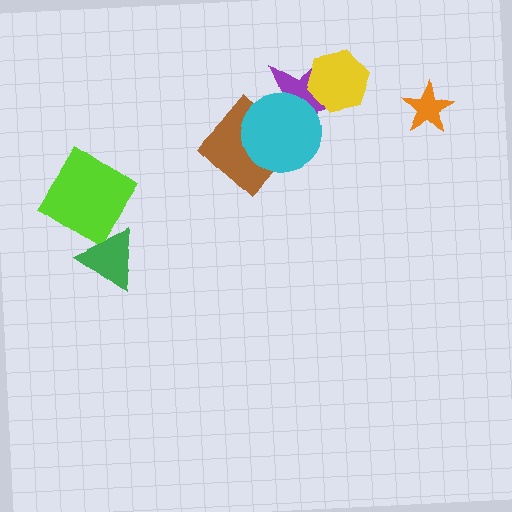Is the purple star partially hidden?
Yes, it is partially covered by another shape.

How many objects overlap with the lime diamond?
1 object overlaps with the lime diamond.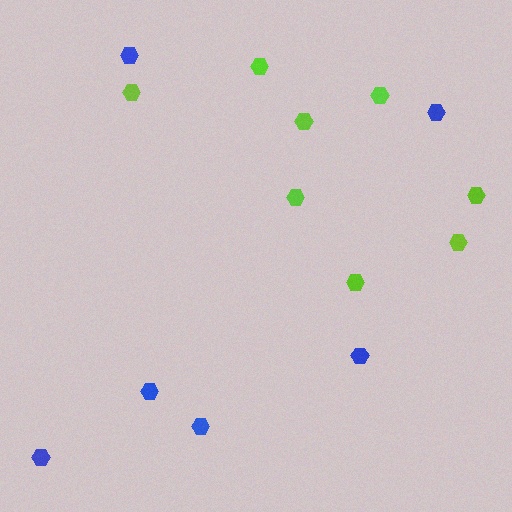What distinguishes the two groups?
There are 2 groups: one group of blue hexagons (6) and one group of lime hexagons (8).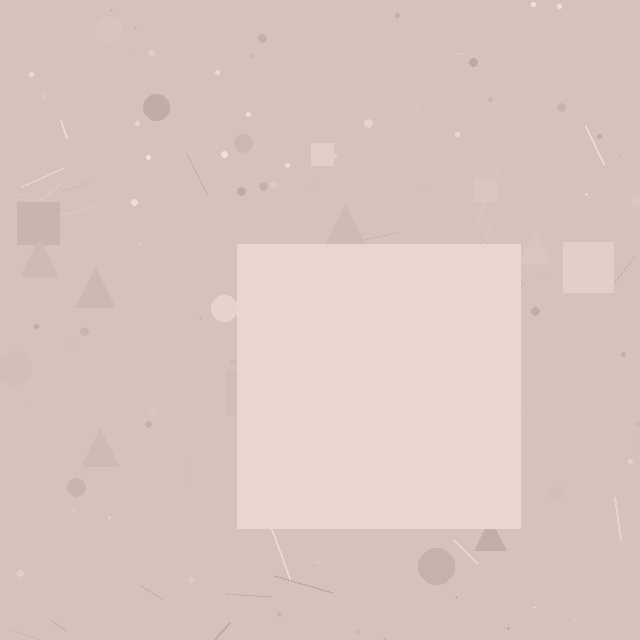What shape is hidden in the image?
A square is hidden in the image.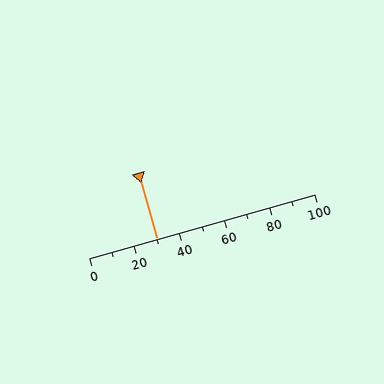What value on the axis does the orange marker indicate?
The marker indicates approximately 30.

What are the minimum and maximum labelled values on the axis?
The axis runs from 0 to 100.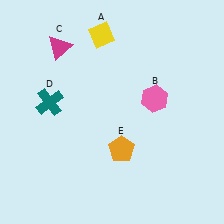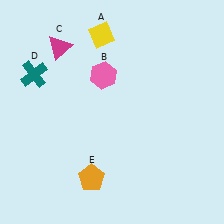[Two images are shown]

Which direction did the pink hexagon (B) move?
The pink hexagon (B) moved left.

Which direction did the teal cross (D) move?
The teal cross (D) moved up.